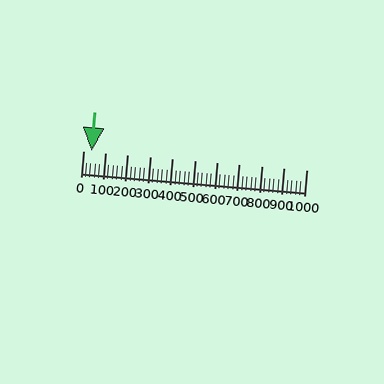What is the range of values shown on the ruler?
The ruler shows values from 0 to 1000.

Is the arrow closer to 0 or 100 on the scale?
The arrow is closer to 0.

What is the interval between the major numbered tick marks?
The major tick marks are spaced 100 units apart.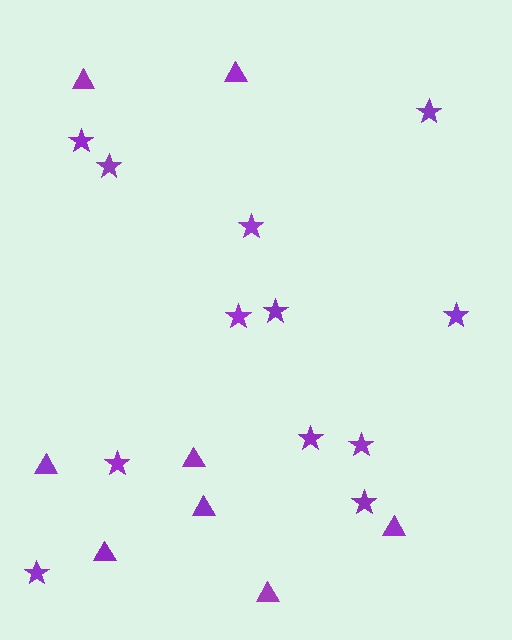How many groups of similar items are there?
There are 2 groups: one group of stars (12) and one group of triangles (8).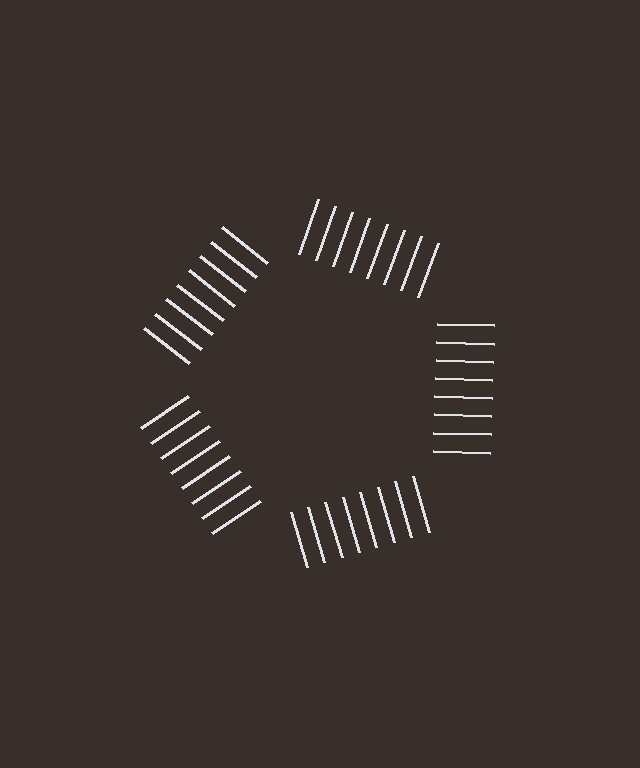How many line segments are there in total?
40 — 8 along each of the 5 edges.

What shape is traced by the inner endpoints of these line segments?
An illusory pentagon — the line segments terminate on its edges but no continuous stroke is drawn.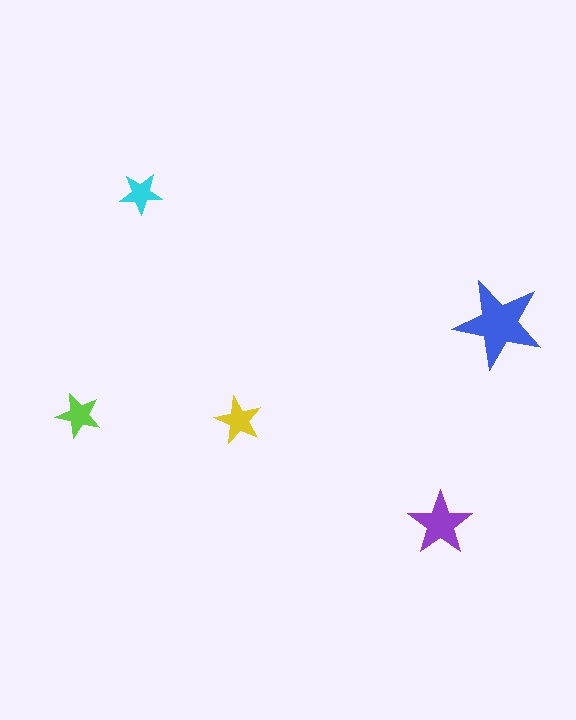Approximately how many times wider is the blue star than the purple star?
About 1.5 times wider.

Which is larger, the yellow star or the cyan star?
The yellow one.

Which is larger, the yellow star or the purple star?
The purple one.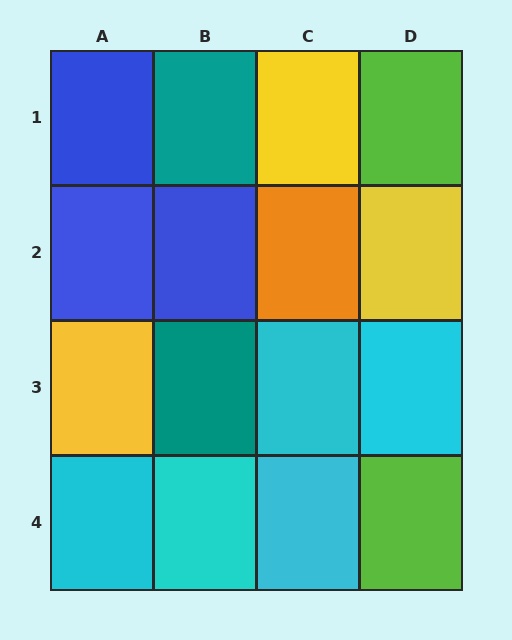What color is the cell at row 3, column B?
Teal.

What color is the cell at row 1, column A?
Blue.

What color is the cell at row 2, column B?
Blue.